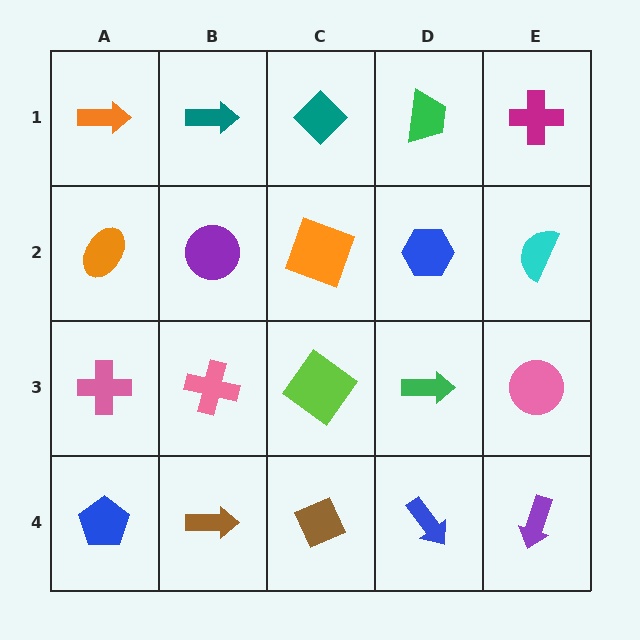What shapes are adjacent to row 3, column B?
A purple circle (row 2, column B), a brown arrow (row 4, column B), a pink cross (row 3, column A), a lime diamond (row 3, column C).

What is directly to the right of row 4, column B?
A brown diamond.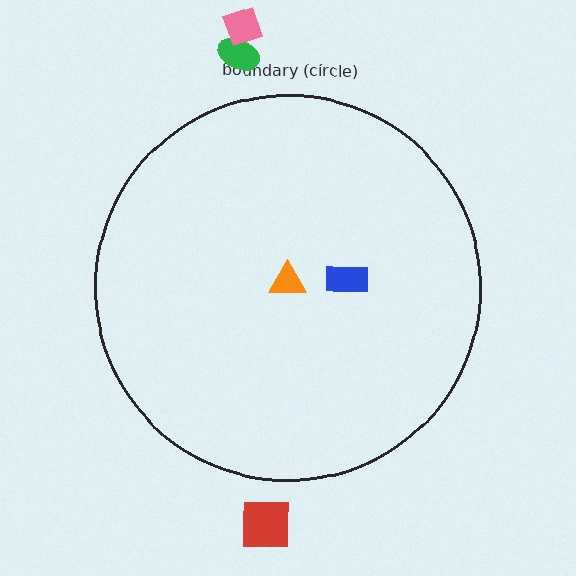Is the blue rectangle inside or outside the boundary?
Inside.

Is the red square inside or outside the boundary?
Outside.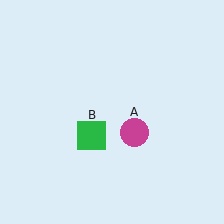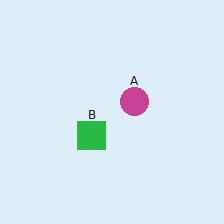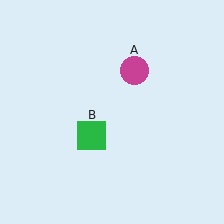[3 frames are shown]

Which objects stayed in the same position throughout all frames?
Green square (object B) remained stationary.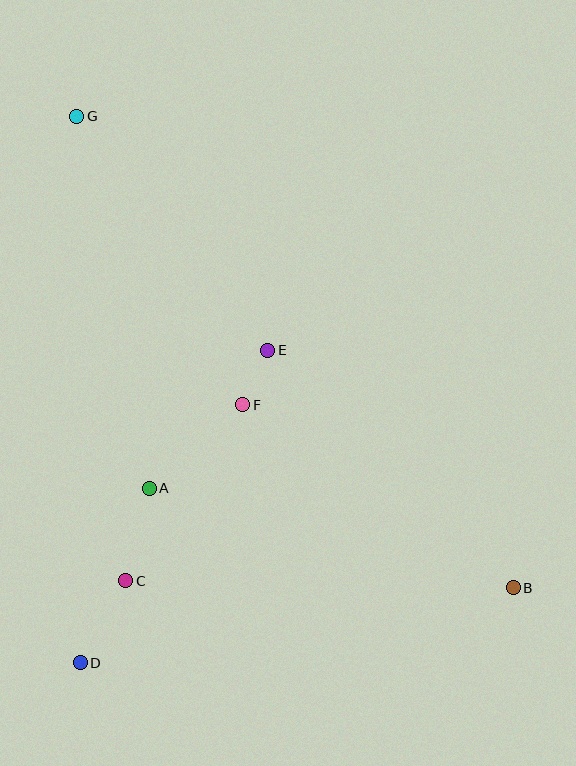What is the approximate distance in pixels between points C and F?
The distance between C and F is approximately 211 pixels.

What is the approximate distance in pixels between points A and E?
The distance between A and E is approximately 182 pixels.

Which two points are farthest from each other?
Points B and G are farthest from each other.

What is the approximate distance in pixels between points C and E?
The distance between C and E is approximately 271 pixels.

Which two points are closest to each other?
Points E and F are closest to each other.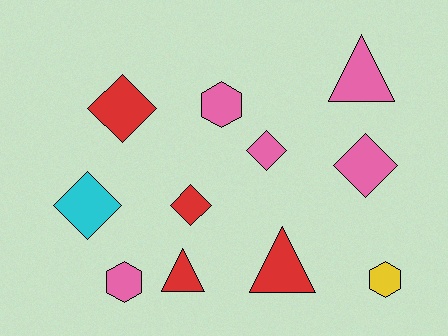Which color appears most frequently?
Pink, with 5 objects.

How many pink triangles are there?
There is 1 pink triangle.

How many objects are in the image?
There are 11 objects.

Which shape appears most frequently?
Diamond, with 5 objects.